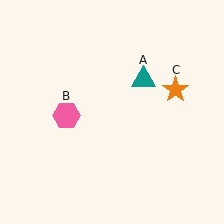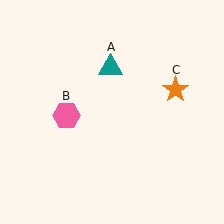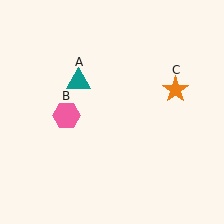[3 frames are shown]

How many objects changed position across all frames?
1 object changed position: teal triangle (object A).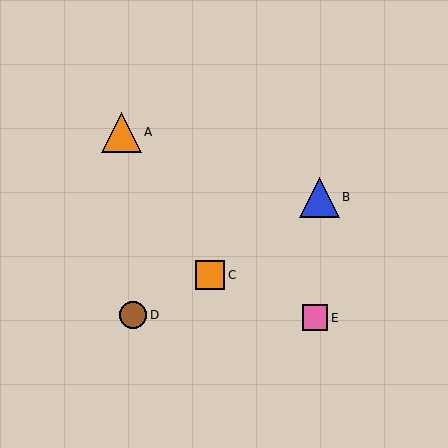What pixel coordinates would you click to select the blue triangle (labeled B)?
Click at (320, 197) to select the blue triangle B.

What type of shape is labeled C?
Shape C is an orange square.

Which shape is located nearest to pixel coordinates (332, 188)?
The blue triangle (labeled B) at (320, 197) is nearest to that location.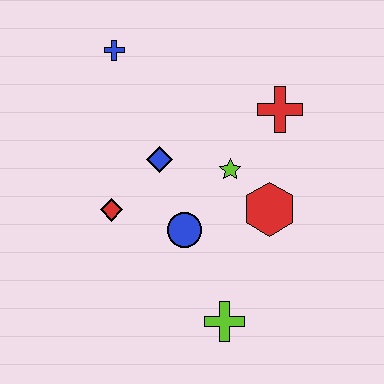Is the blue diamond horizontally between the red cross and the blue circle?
No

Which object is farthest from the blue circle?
The blue cross is farthest from the blue circle.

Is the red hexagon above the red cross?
No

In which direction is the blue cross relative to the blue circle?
The blue cross is above the blue circle.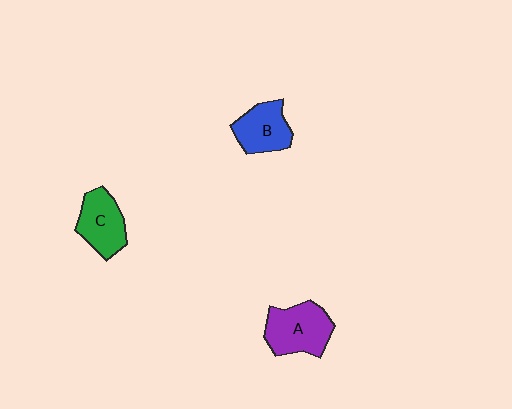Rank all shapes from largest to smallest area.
From largest to smallest: A (purple), C (green), B (blue).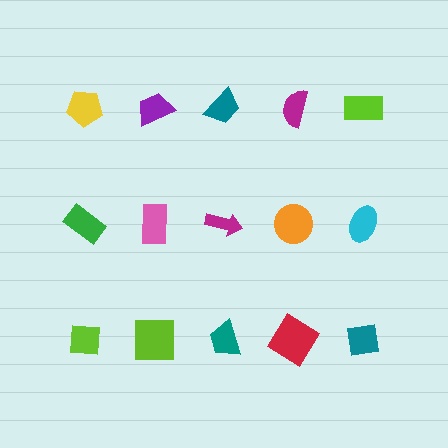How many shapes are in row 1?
5 shapes.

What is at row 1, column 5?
A lime rectangle.